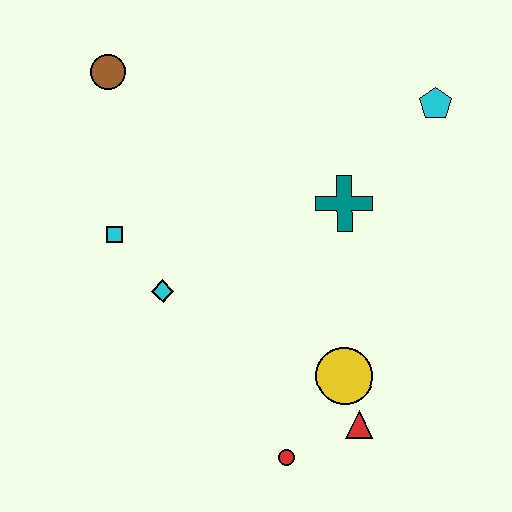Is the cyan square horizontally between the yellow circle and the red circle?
No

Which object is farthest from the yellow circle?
The brown circle is farthest from the yellow circle.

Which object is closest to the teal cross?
The cyan pentagon is closest to the teal cross.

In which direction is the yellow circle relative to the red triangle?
The yellow circle is above the red triangle.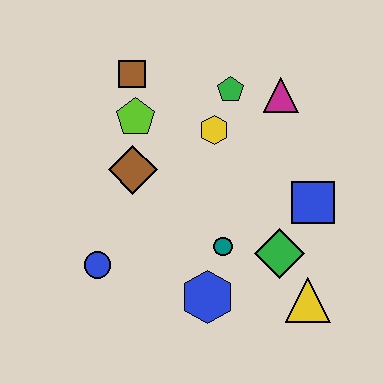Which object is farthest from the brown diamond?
The yellow triangle is farthest from the brown diamond.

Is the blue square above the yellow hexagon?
No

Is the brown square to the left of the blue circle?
No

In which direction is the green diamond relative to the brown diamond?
The green diamond is to the right of the brown diamond.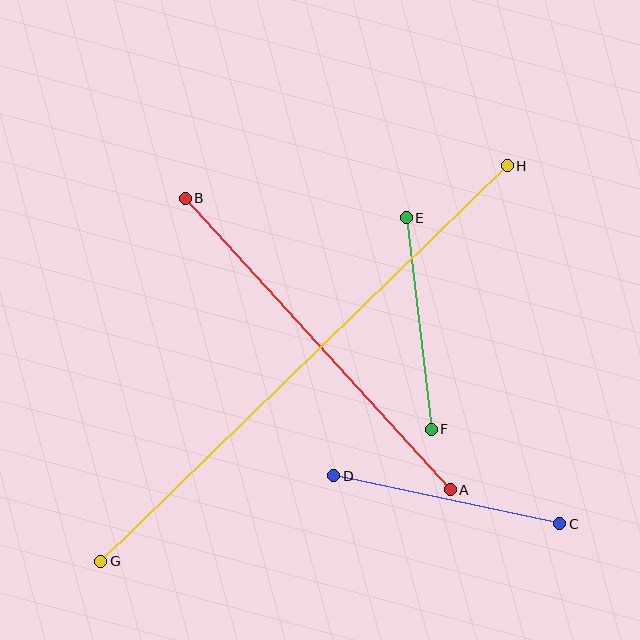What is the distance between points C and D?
The distance is approximately 231 pixels.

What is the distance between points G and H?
The distance is approximately 567 pixels.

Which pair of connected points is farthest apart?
Points G and H are farthest apart.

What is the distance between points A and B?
The distance is approximately 394 pixels.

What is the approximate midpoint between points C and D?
The midpoint is at approximately (447, 500) pixels.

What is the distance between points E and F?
The distance is approximately 213 pixels.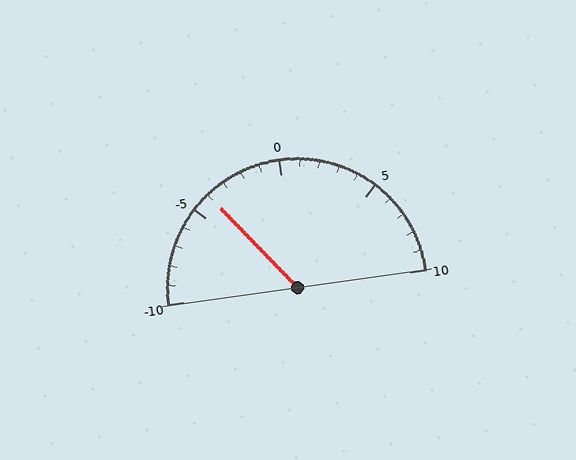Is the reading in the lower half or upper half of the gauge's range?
The reading is in the lower half of the range (-10 to 10).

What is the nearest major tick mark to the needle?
The nearest major tick mark is -5.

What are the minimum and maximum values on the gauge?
The gauge ranges from -10 to 10.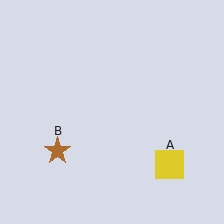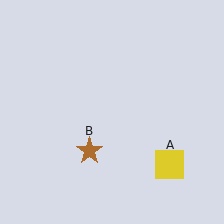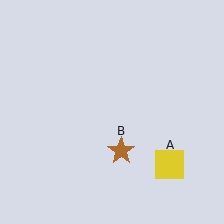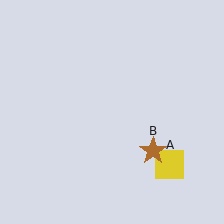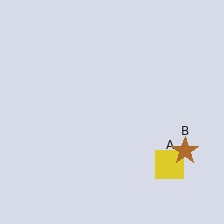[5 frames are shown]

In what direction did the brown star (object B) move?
The brown star (object B) moved right.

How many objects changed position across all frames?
1 object changed position: brown star (object B).